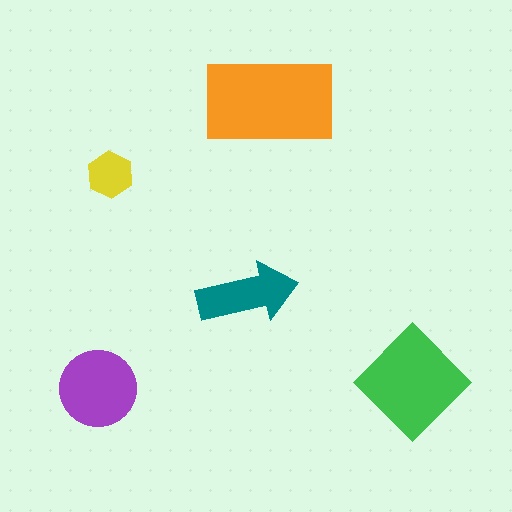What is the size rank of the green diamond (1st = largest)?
2nd.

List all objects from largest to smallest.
The orange rectangle, the green diamond, the purple circle, the teal arrow, the yellow hexagon.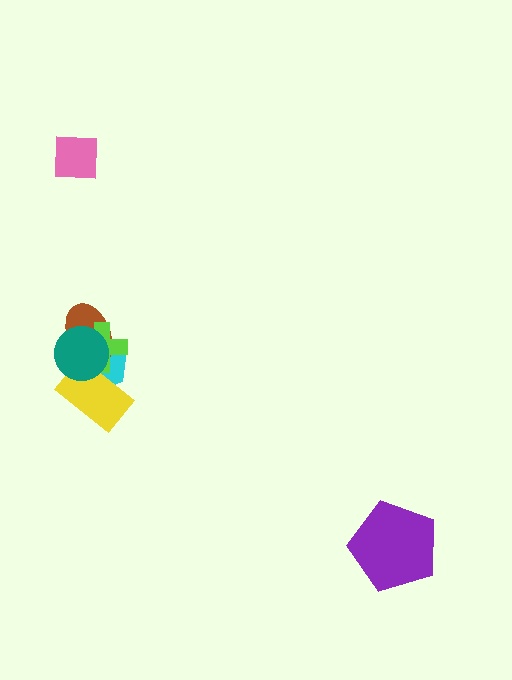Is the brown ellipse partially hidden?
Yes, it is partially covered by another shape.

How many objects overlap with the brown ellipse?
4 objects overlap with the brown ellipse.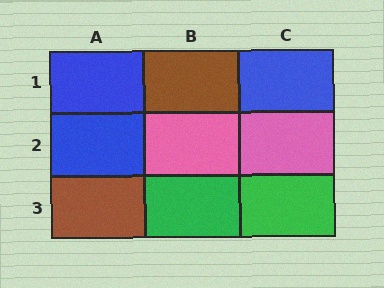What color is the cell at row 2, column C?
Pink.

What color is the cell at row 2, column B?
Pink.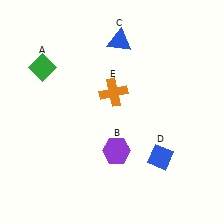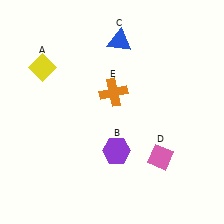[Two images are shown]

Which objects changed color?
A changed from green to yellow. D changed from blue to pink.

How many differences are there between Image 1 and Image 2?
There are 2 differences between the two images.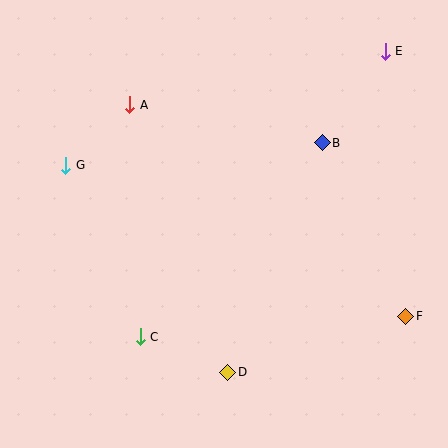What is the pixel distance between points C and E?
The distance between C and E is 376 pixels.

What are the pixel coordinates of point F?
Point F is at (406, 316).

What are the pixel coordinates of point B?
Point B is at (322, 143).